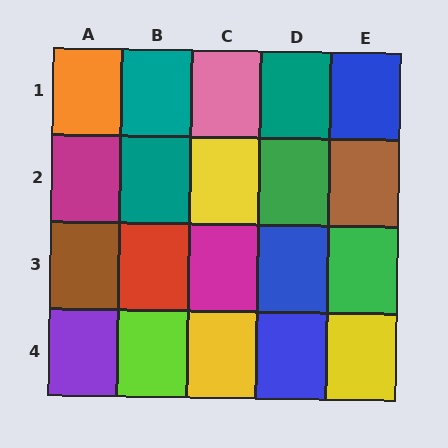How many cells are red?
1 cell is red.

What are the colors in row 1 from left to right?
Orange, teal, pink, teal, blue.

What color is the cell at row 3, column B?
Red.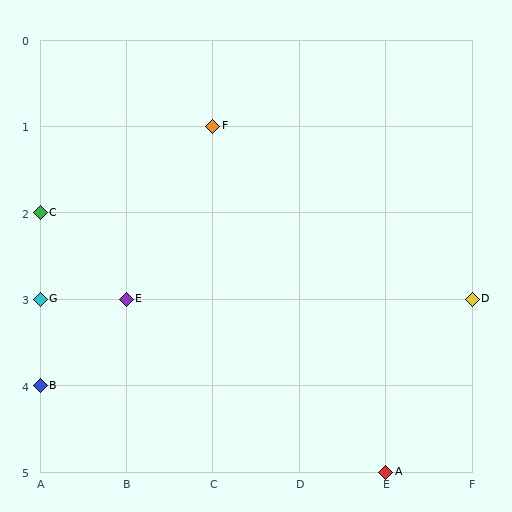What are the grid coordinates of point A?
Point A is at grid coordinates (E, 5).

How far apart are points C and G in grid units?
Points C and G are 1 row apart.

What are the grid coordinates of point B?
Point B is at grid coordinates (A, 4).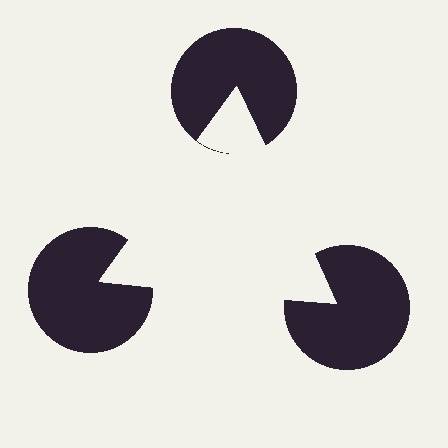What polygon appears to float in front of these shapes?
An illusory triangle — its edges are inferred from the aligned wedge cuts in the pac-man discs, not physically drawn.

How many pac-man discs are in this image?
There are 3 — one at each vertex of the illusory triangle.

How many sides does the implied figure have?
3 sides.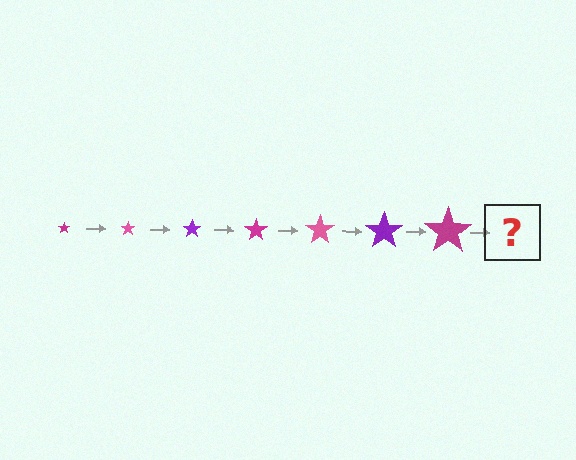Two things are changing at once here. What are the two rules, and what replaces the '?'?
The two rules are that the star grows larger each step and the color cycles through magenta, pink, and purple. The '?' should be a pink star, larger than the previous one.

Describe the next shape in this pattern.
It should be a pink star, larger than the previous one.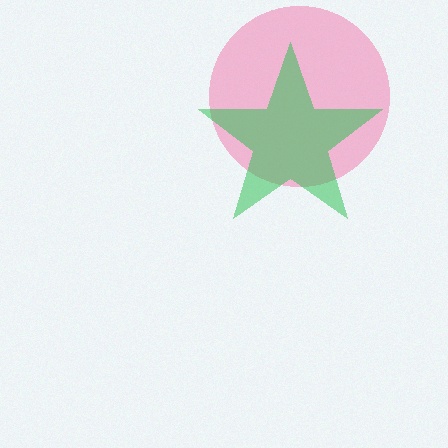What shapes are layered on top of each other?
The layered shapes are: a pink circle, a green star.